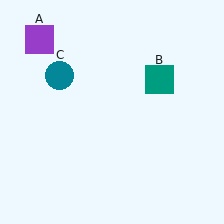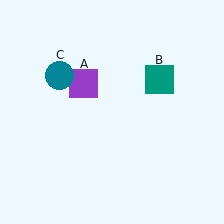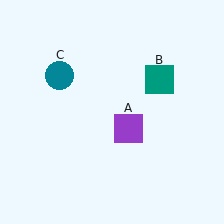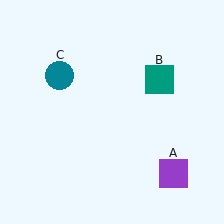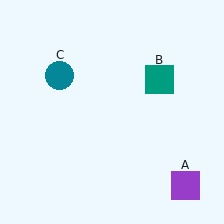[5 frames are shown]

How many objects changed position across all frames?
1 object changed position: purple square (object A).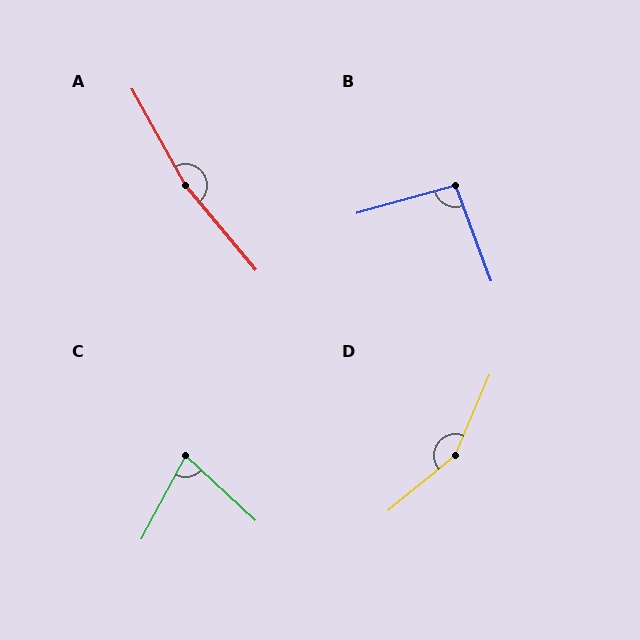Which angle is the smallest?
C, at approximately 75 degrees.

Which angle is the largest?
A, at approximately 169 degrees.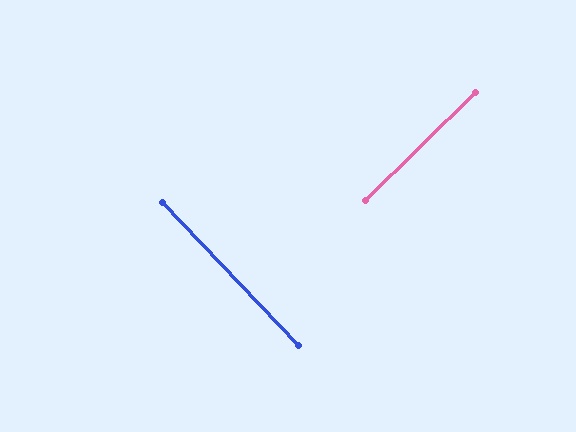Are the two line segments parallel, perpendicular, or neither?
Perpendicular — they meet at approximately 89°.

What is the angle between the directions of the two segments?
Approximately 89 degrees.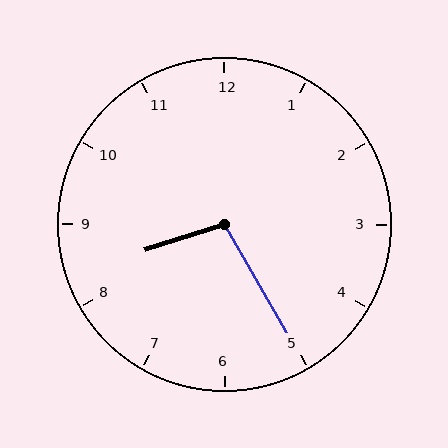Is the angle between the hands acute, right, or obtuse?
It is obtuse.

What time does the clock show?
8:25.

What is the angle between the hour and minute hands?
Approximately 102 degrees.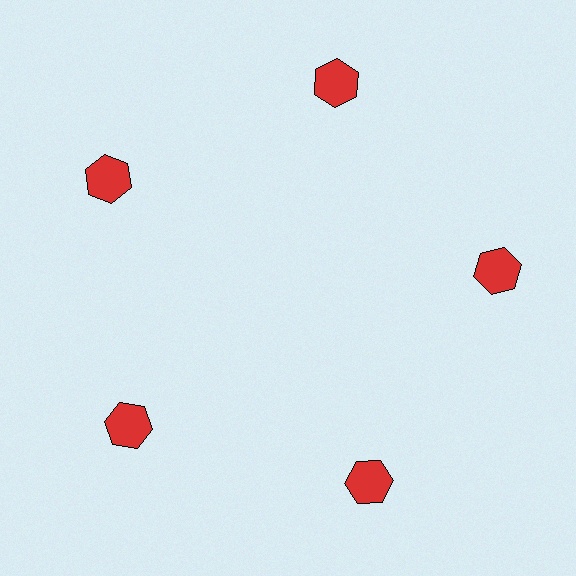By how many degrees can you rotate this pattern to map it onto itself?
The pattern maps onto itself every 72 degrees of rotation.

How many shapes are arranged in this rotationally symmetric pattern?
There are 5 shapes, arranged in 5 groups of 1.